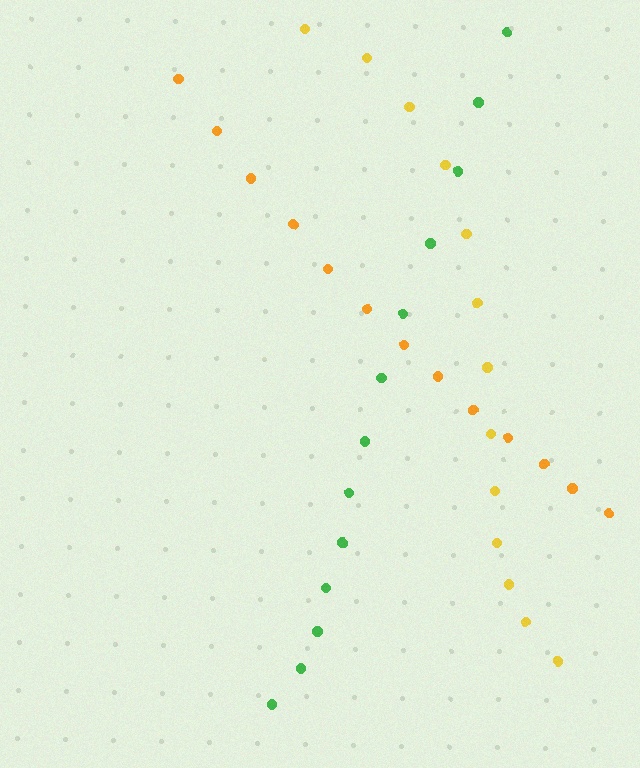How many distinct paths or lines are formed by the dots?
There are 3 distinct paths.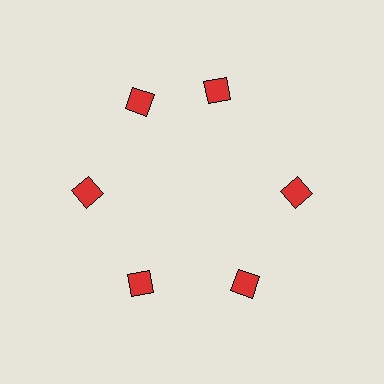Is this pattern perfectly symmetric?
No. The 6 red diamonds are arranged in a ring, but one element near the 1 o'clock position is rotated out of alignment along the ring, breaking the 6-fold rotational symmetry.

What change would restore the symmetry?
The symmetry would be restored by rotating it back into even spacing with its neighbors so that all 6 diamonds sit at equal angles and equal distance from the center.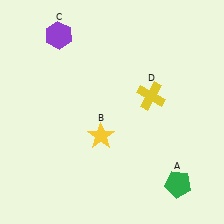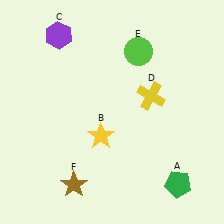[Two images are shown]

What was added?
A lime circle (E), a brown star (F) were added in Image 2.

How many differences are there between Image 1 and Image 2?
There are 2 differences between the two images.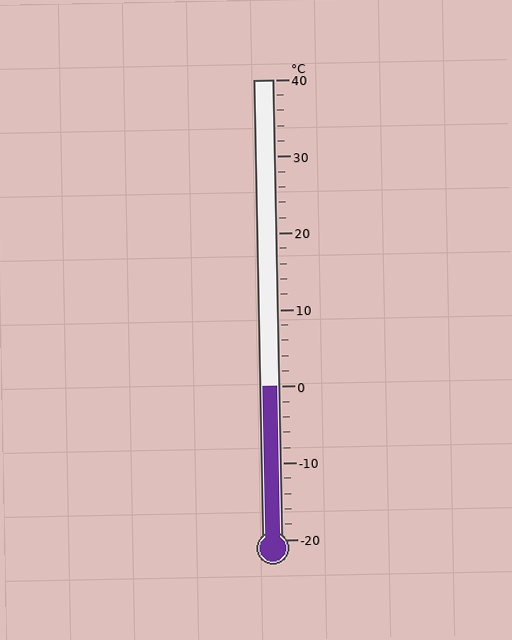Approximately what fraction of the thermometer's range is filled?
The thermometer is filled to approximately 35% of its range.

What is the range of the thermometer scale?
The thermometer scale ranges from -20°C to 40°C.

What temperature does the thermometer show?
The thermometer shows approximately 0°C.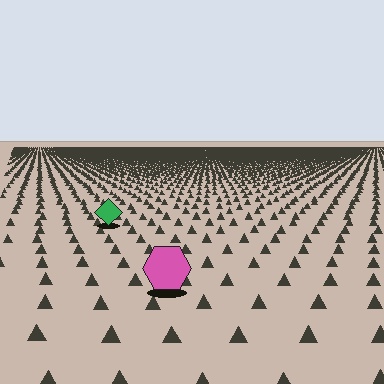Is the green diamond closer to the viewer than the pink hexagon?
No. The pink hexagon is closer — you can tell from the texture gradient: the ground texture is coarser near it.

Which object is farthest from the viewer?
The green diamond is farthest from the viewer. It appears smaller and the ground texture around it is denser.